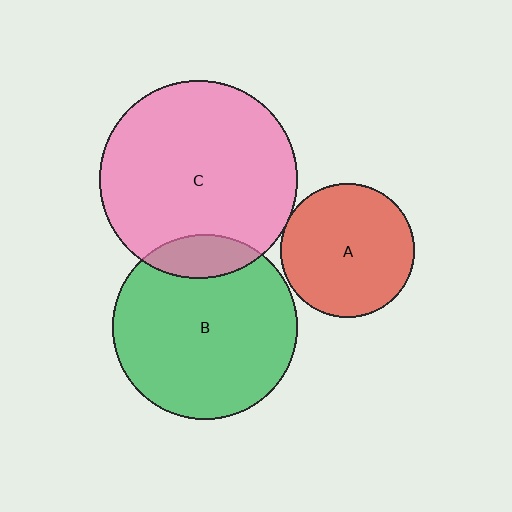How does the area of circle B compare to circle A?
Approximately 1.9 times.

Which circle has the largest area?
Circle C (pink).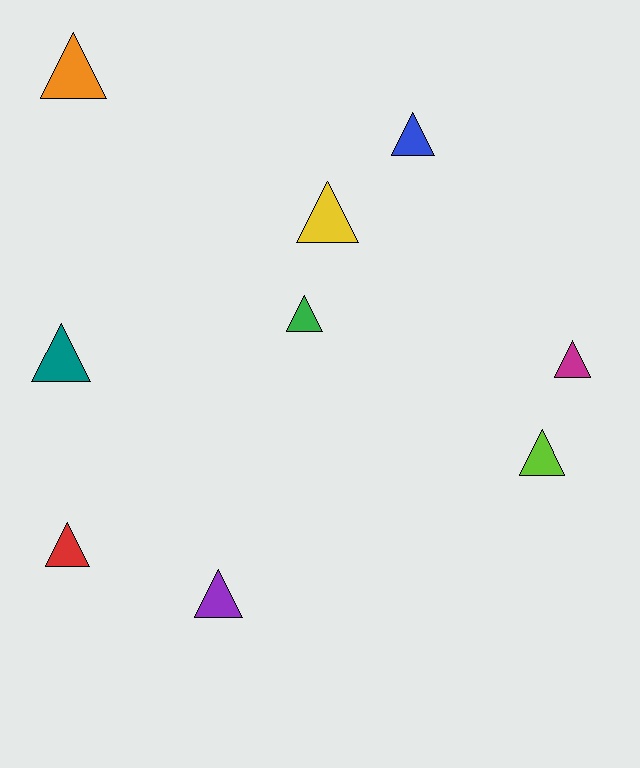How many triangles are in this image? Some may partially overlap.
There are 9 triangles.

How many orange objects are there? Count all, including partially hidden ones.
There is 1 orange object.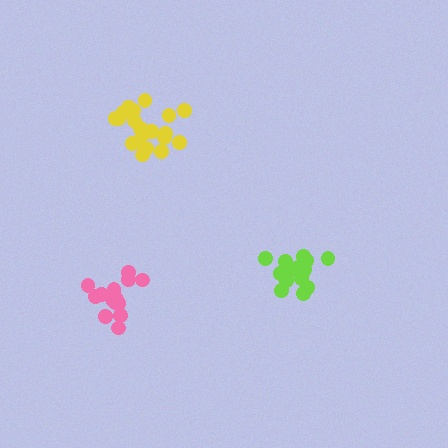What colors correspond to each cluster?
The clusters are colored: lime, pink, yellow.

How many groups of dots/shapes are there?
There are 3 groups.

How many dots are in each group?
Group 1: 17 dots, Group 2: 15 dots, Group 3: 21 dots (53 total).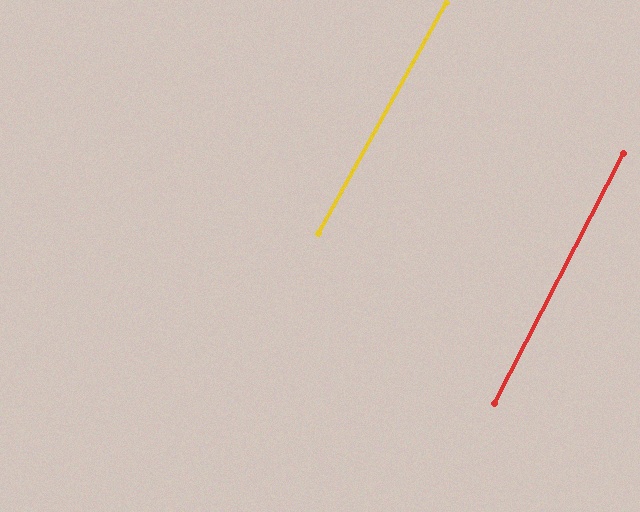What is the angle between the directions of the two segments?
Approximately 2 degrees.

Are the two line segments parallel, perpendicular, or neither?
Parallel — their directions differ by only 1.8°.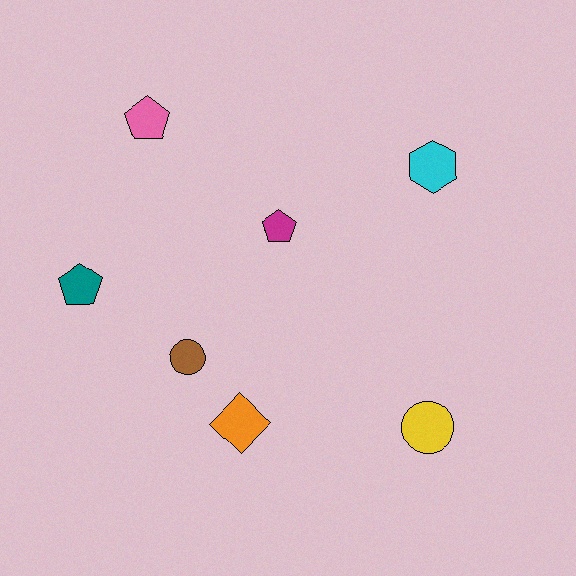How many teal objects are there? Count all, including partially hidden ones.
There is 1 teal object.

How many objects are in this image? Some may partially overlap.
There are 7 objects.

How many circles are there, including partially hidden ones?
There are 2 circles.